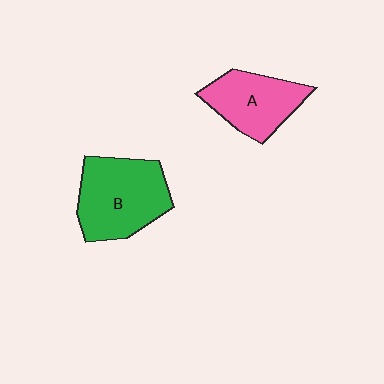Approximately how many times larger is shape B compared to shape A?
Approximately 1.3 times.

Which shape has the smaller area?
Shape A (pink).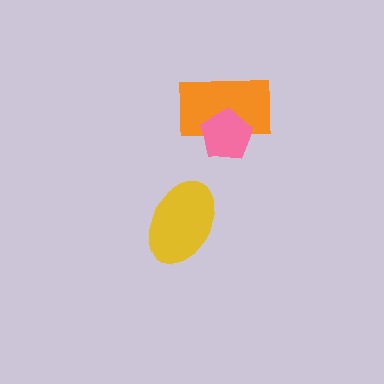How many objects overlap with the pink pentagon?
1 object overlaps with the pink pentagon.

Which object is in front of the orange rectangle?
The pink pentagon is in front of the orange rectangle.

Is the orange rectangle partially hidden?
Yes, it is partially covered by another shape.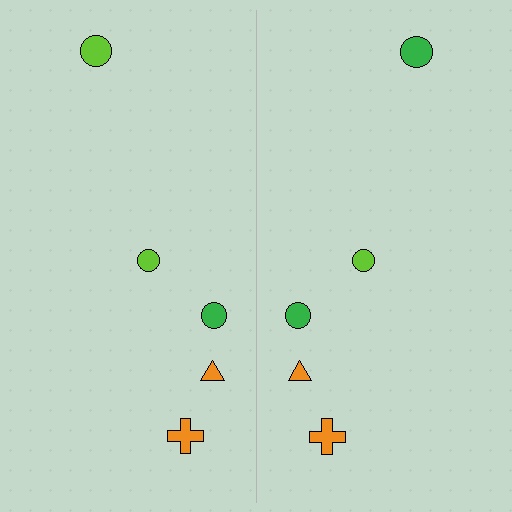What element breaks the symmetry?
The green circle on the right side breaks the symmetry — its mirror counterpart is lime.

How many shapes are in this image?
There are 10 shapes in this image.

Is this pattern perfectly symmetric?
No, the pattern is not perfectly symmetric. The green circle on the right side breaks the symmetry — its mirror counterpart is lime.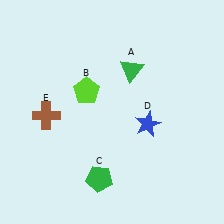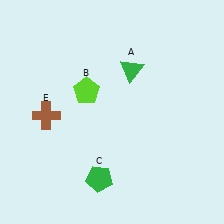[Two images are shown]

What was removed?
The blue star (D) was removed in Image 2.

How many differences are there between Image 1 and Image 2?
There is 1 difference between the two images.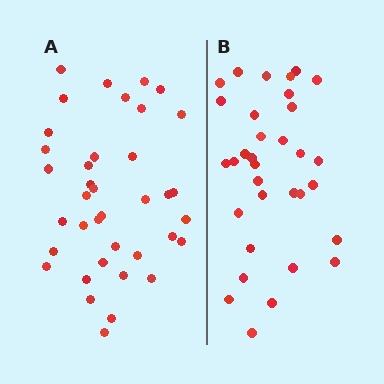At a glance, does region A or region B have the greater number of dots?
Region A (the left region) has more dots.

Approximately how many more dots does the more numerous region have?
Region A has about 5 more dots than region B.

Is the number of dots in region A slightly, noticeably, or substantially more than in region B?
Region A has only slightly more — the two regions are fairly close. The ratio is roughly 1.2 to 1.